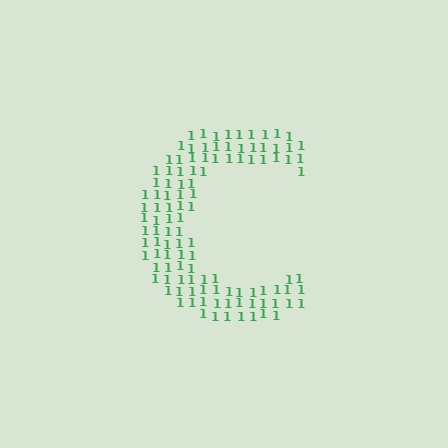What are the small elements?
The small elements are digit 1's.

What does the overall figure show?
The overall figure shows the letter C.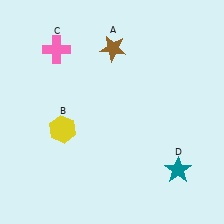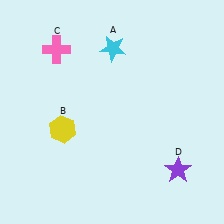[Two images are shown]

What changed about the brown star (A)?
In Image 1, A is brown. In Image 2, it changed to cyan.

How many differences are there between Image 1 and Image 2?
There are 2 differences between the two images.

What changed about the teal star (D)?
In Image 1, D is teal. In Image 2, it changed to purple.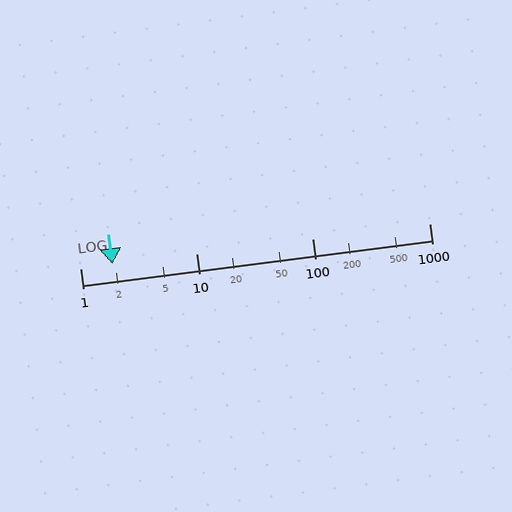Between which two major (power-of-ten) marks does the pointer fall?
The pointer is between 1 and 10.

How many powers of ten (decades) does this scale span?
The scale spans 3 decades, from 1 to 1000.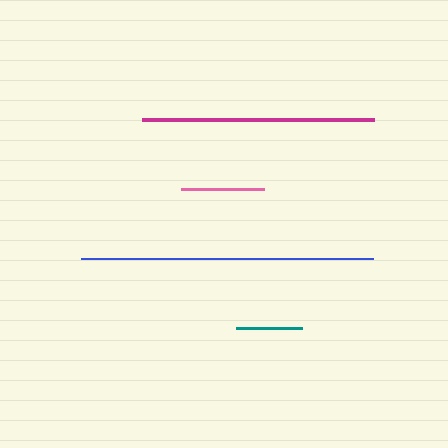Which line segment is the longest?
The blue line is the longest at approximately 292 pixels.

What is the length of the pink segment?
The pink segment is approximately 84 pixels long.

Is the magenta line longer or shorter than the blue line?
The blue line is longer than the magenta line.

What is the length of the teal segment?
The teal segment is approximately 66 pixels long.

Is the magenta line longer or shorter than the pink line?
The magenta line is longer than the pink line.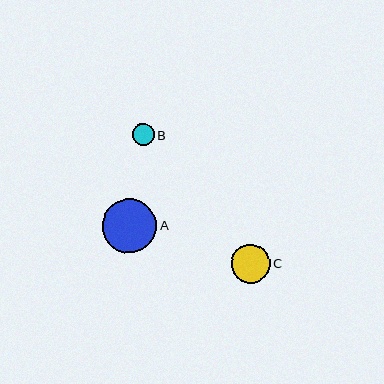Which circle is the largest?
Circle A is the largest with a size of approximately 54 pixels.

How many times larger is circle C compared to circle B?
Circle C is approximately 1.8 times the size of circle B.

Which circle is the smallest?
Circle B is the smallest with a size of approximately 22 pixels.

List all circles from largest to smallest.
From largest to smallest: A, C, B.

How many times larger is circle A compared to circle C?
Circle A is approximately 1.4 times the size of circle C.